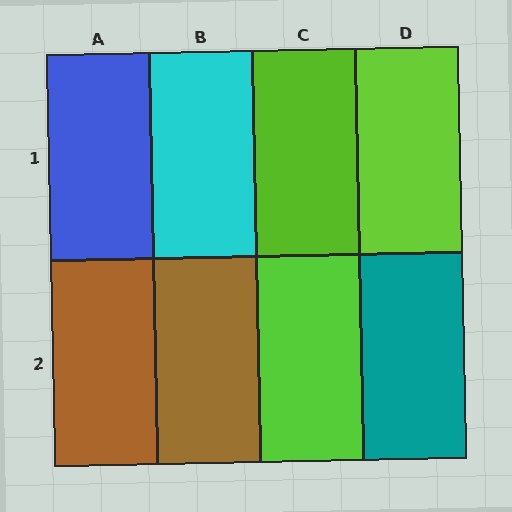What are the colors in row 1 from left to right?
Blue, cyan, lime, lime.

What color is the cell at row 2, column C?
Lime.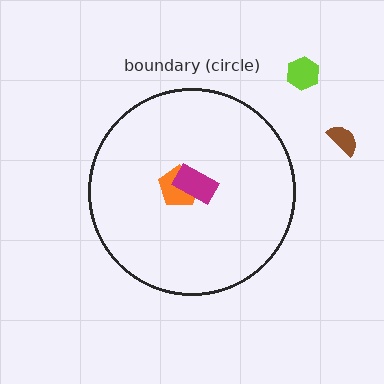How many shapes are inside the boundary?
2 inside, 2 outside.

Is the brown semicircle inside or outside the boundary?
Outside.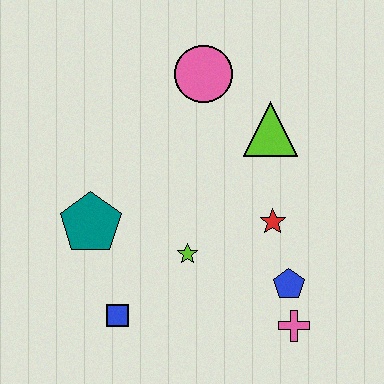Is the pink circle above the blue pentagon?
Yes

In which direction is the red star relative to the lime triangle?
The red star is below the lime triangle.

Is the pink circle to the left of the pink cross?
Yes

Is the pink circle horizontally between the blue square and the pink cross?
Yes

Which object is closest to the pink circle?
The lime triangle is closest to the pink circle.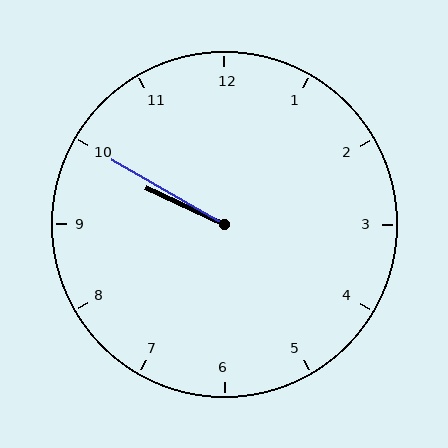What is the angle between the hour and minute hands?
Approximately 5 degrees.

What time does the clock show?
9:50.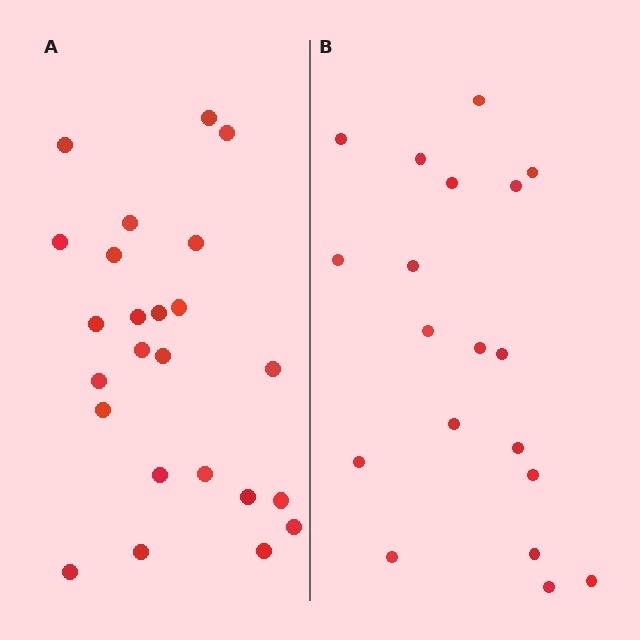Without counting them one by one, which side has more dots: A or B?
Region A (the left region) has more dots.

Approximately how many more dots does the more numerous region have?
Region A has about 5 more dots than region B.